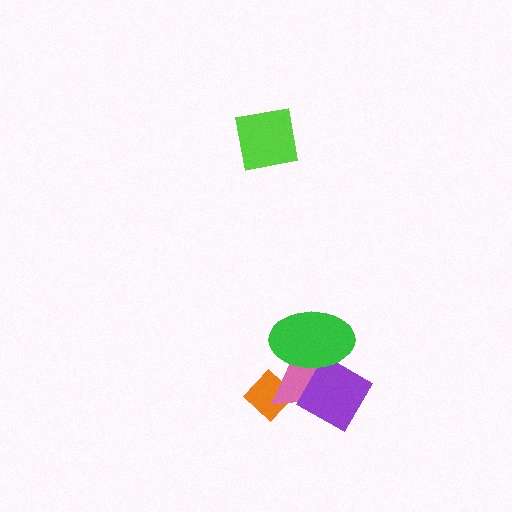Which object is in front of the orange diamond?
The pink triangle is in front of the orange diamond.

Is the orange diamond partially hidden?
Yes, it is partially covered by another shape.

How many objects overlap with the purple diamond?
2 objects overlap with the purple diamond.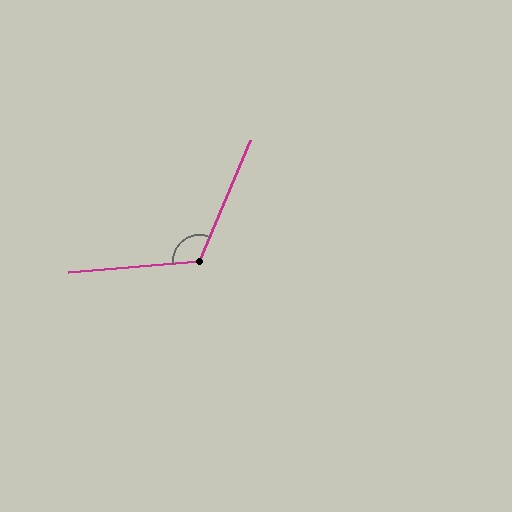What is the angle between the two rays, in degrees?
Approximately 117 degrees.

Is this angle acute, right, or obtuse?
It is obtuse.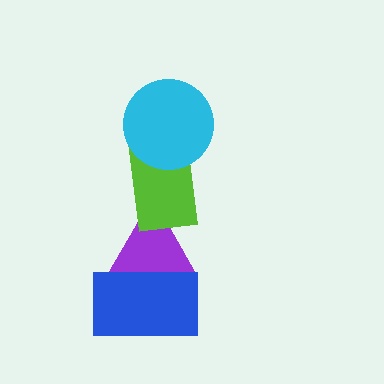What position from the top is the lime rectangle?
The lime rectangle is 2nd from the top.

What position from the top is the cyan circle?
The cyan circle is 1st from the top.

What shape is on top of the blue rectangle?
The purple triangle is on top of the blue rectangle.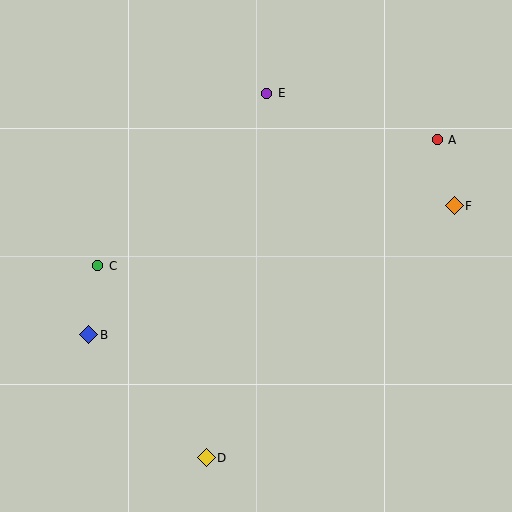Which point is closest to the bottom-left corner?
Point B is closest to the bottom-left corner.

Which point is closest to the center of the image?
Point C at (98, 266) is closest to the center.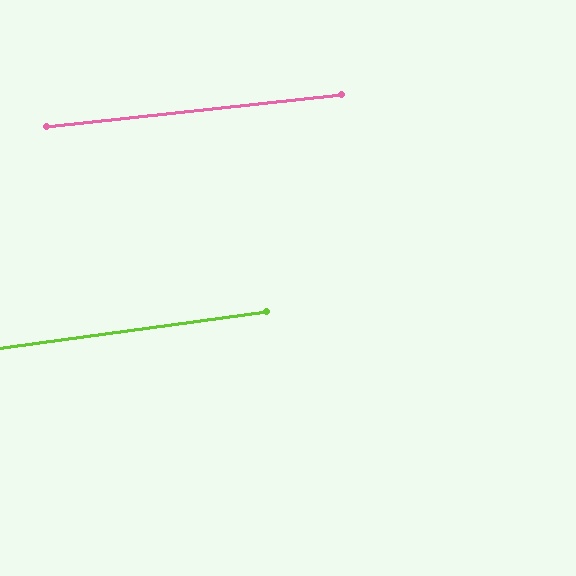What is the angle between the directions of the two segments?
Approximately 1 degree.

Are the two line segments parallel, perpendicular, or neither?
Parallel — their directions differ by only 1.5°.